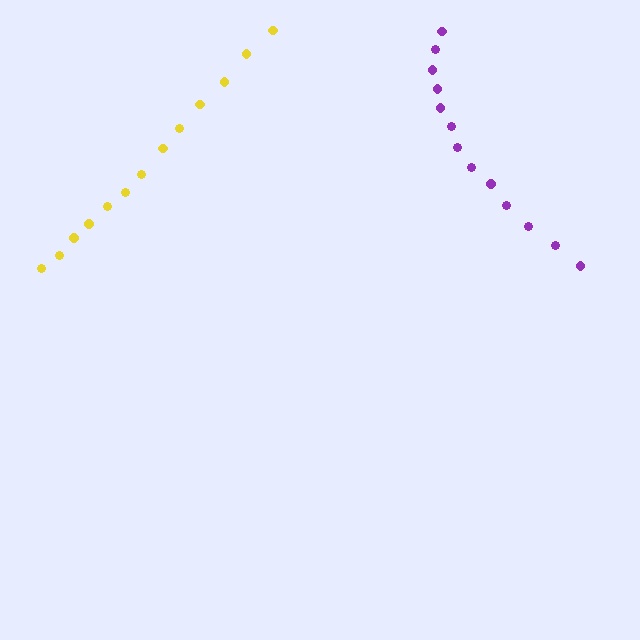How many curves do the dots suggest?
There are 2 distinct paths.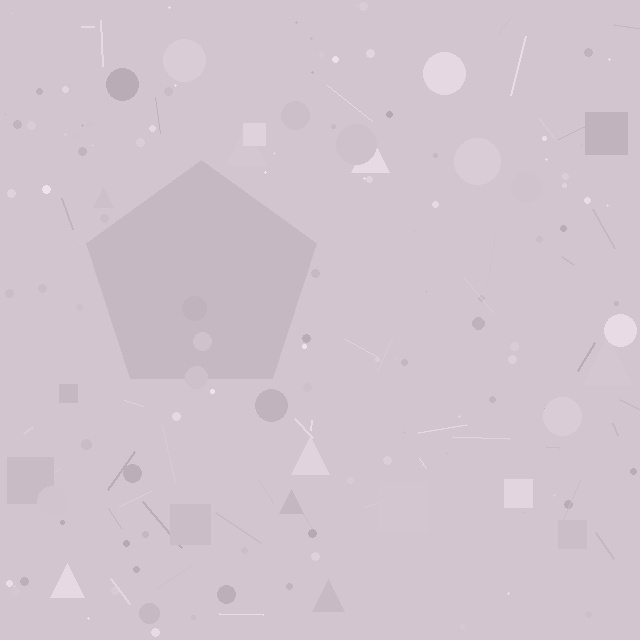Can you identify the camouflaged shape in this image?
The camouflaged shape is a pentagon.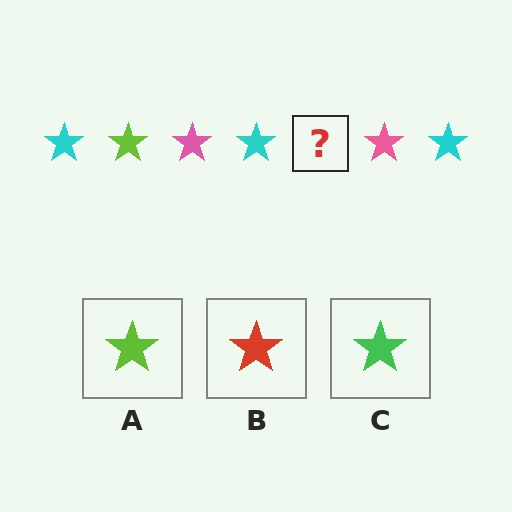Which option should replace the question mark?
Option A.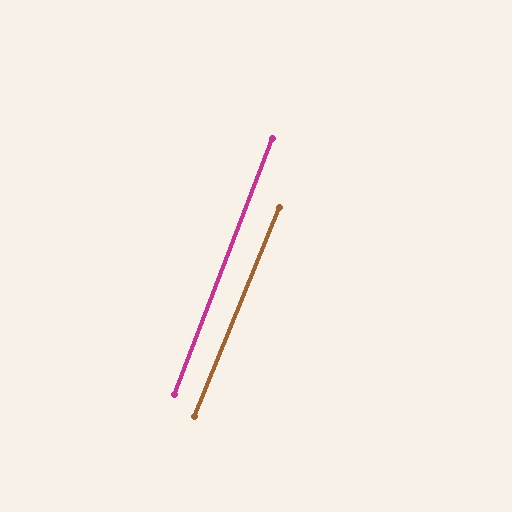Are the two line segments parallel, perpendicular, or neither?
Parallel — their directions differ by only 1.4°.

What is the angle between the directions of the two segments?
Approximately 1 degree.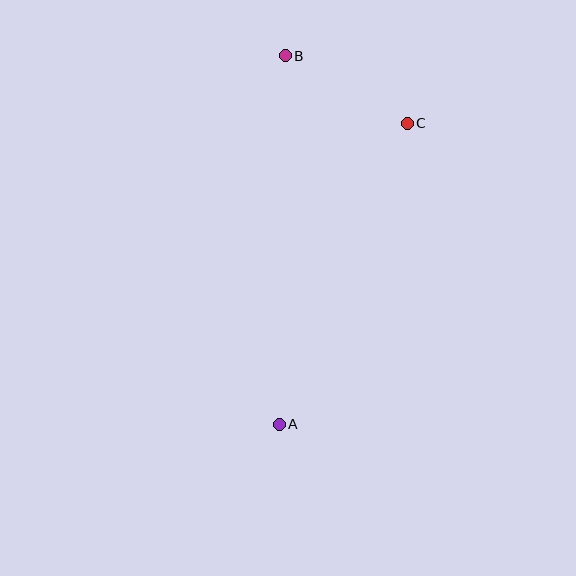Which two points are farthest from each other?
Points A and B are farthest from each other.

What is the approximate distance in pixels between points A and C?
The distance between A and C is approximately 327 pixels.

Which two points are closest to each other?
Points B and C are closest to each other.